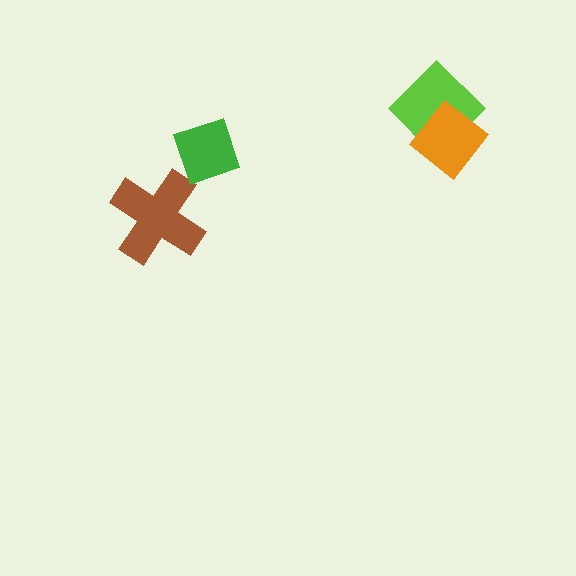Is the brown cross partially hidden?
No, no other shape covers it.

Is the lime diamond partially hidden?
Yes, it is partially covered by another shape.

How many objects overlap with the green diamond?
0 objects overlap with the green diamond.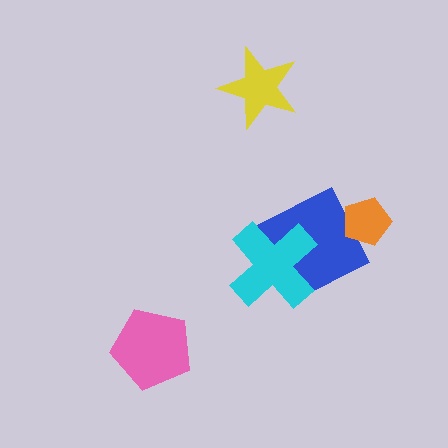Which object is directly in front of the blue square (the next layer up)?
The orange pentagon is directly in front of the blue square.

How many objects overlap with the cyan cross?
1 object overlaps with the cyan cross.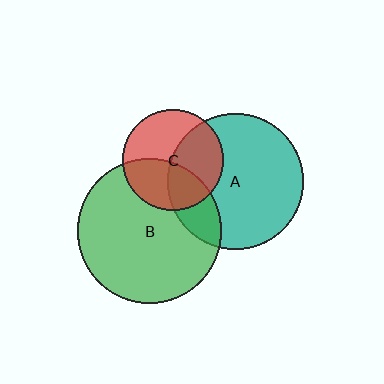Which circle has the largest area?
Circle B (green).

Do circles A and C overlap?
Yes.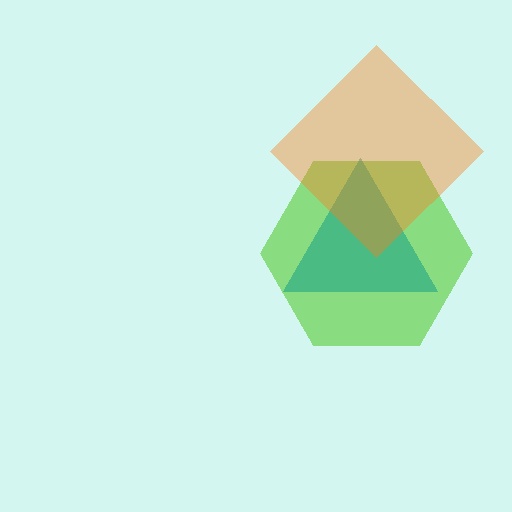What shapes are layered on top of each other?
The layered shapes are: a lime hexagon, a teal triangle, an orange diamond.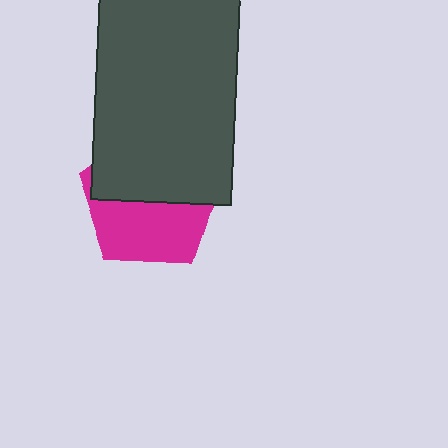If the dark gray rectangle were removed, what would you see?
You would see the complete magenta pentagon.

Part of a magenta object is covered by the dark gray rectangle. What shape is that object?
It is a pentagon.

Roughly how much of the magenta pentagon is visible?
About half of it is visible (roughly 49%).